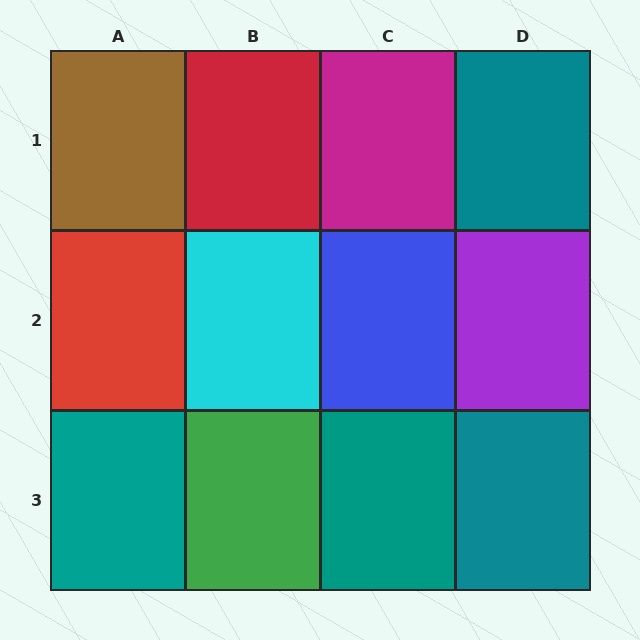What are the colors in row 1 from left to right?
Brown, red, magenta, teal.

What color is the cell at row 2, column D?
Purple.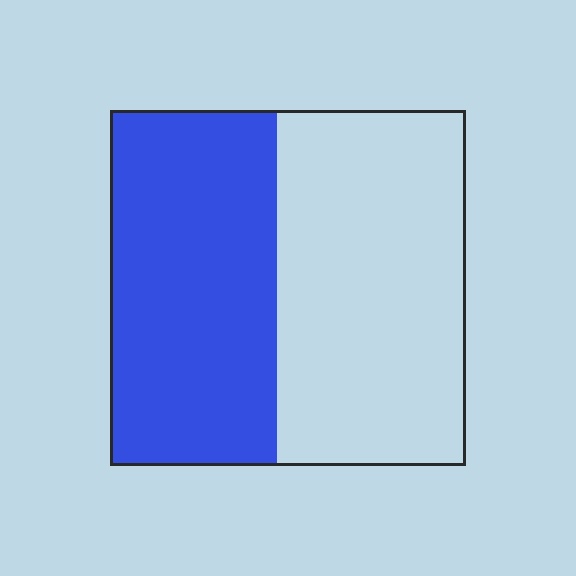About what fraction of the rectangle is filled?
About one half (1/2).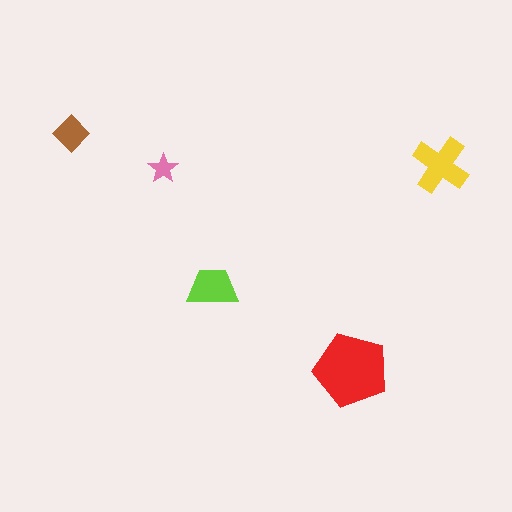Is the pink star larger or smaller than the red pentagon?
Smaller.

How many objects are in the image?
There are 5 objects in the image.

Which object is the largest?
The red pentagon.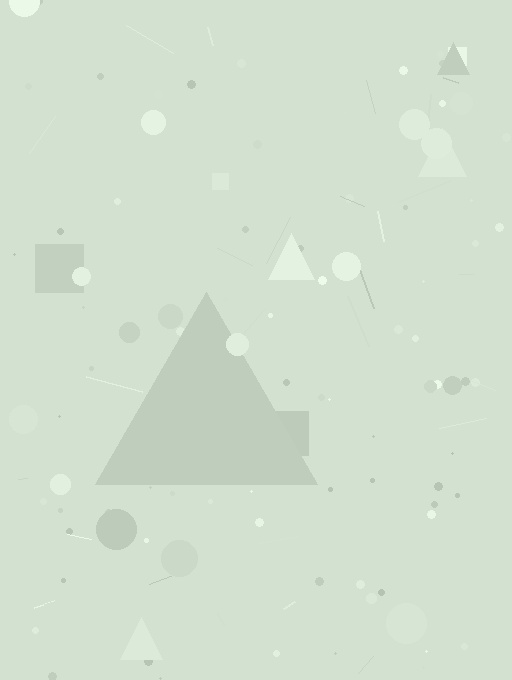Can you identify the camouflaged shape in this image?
The camouflaged shape is a triangle.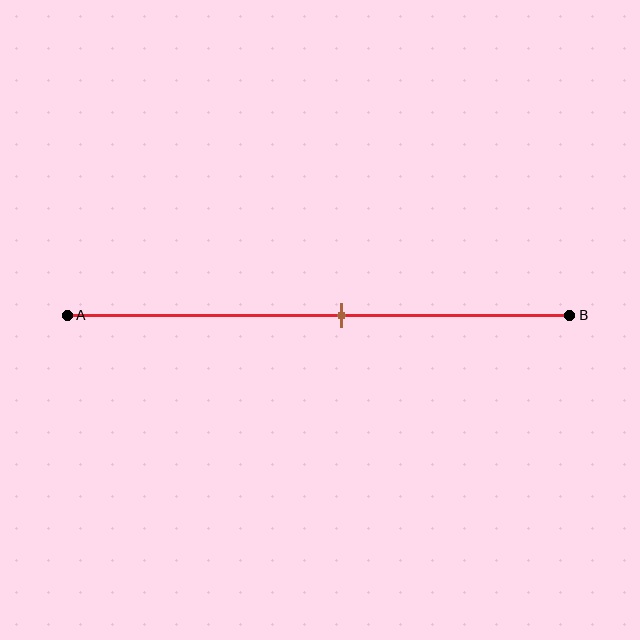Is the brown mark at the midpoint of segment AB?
No, the mark is at about 55% from A, not at the 50% midpoint.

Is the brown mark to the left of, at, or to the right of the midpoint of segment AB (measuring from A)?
The brown mark is to the right of the midpoint of segment AB.